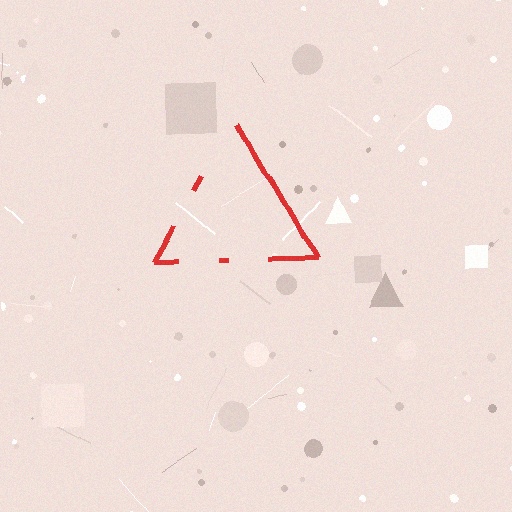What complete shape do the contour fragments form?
The contour fragments form a triangle.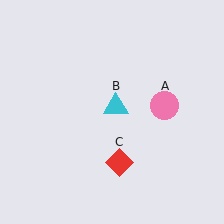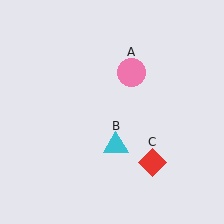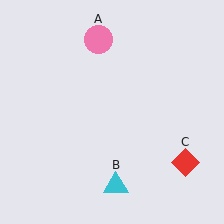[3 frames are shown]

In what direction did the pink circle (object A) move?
The pink circle (object A) moved up and to the left.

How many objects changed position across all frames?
3 objects changed position: pink circle (object A), cyan triangle (object B), red diamond (object C).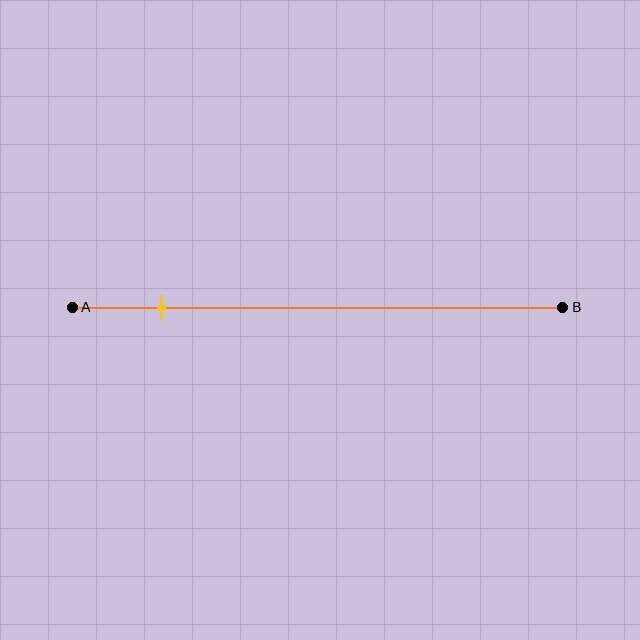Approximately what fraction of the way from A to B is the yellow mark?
The yellow mark is approximately 20% of the way from A to B.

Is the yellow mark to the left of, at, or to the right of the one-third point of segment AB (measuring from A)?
The yellow mark is to the left of the one-third point of segment AB.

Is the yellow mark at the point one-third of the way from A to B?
No, the mark is at about 20% from A, not at the 33% one-third point.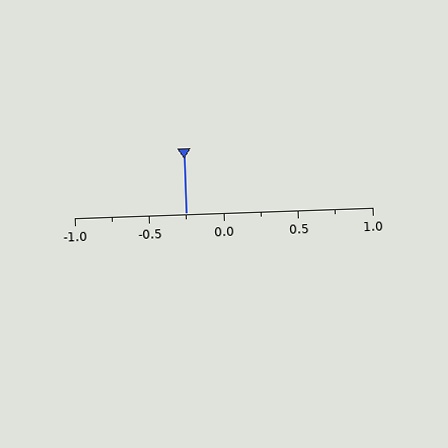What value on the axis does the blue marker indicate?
The marker indicates approximately -0.25.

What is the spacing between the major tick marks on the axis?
The major ticks are spaced 0.5 apart.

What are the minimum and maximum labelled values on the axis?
The axis runs from -1.0 to 1.0.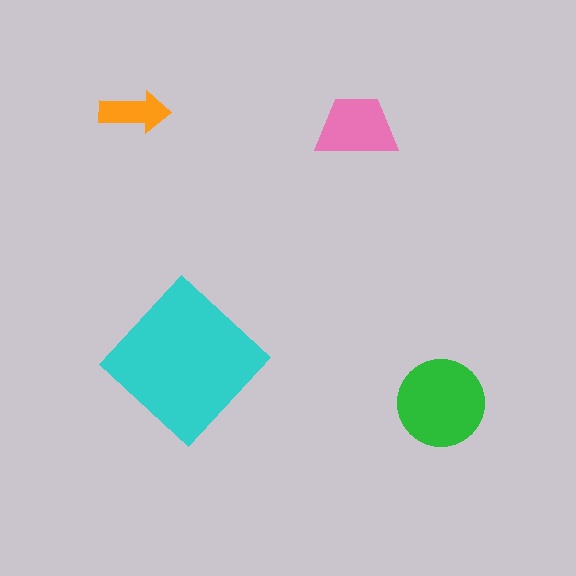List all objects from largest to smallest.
The cyan diamond, the green circle, the pink trapezoid, the orange arrow.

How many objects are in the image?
There are 4 objects in the image.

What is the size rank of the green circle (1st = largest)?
2nd.